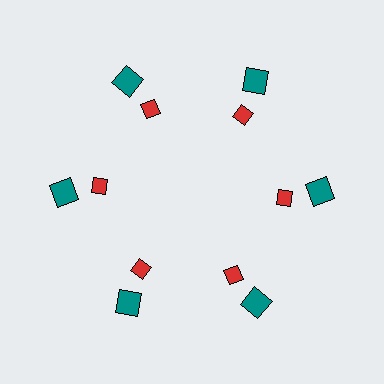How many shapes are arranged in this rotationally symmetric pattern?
There are 12 shapes, arranged in 6 groups of 2.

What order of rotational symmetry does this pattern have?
This pattern has 6-fold rotational symmetry.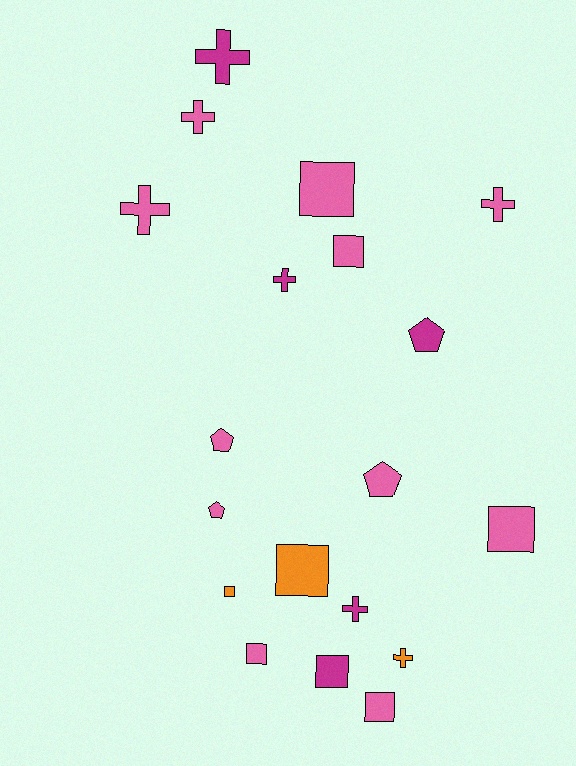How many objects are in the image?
There are 19 objects.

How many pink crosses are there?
There are 3 pink crosses.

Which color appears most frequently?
Pink, with 11 objects.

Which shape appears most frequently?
Square, with 8 objects.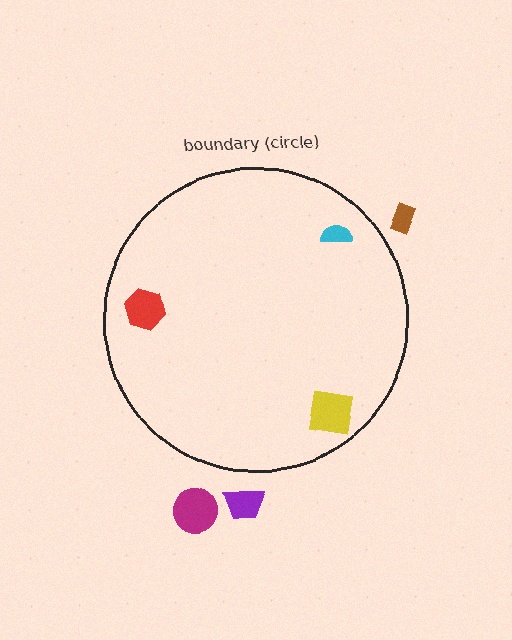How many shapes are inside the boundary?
3 inside, 3 outside.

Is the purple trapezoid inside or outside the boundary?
Outside.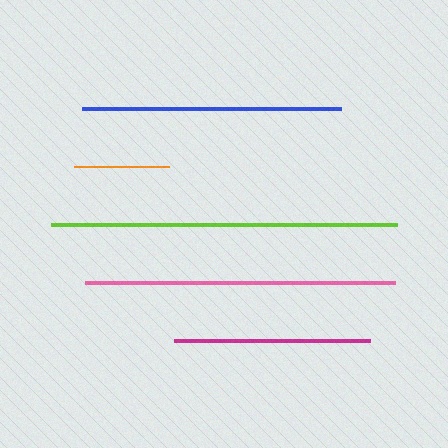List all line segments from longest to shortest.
From longest to shortest: lime, pink, blue, magenta, orange.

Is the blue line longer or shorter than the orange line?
The blue line is longer than the orange line.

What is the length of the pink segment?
The pink segment is approximately 310 pixels long.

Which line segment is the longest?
The lime line is the longest at approximately 346 pixels.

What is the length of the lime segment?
The lime segment is approximately 346 pixels long.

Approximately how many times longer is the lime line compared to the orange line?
The lime line is approximately 3.6 times the length of the orange line.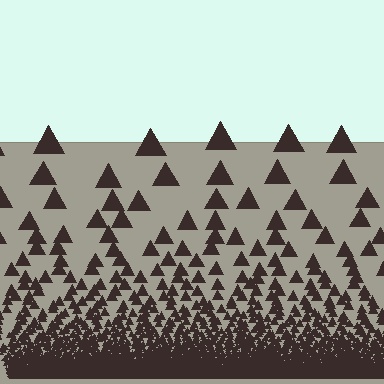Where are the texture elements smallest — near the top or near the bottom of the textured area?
Near the bottom.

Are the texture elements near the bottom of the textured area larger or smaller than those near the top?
Smaller. The gradient is inverted — elements near the bottom are smaller and denser.